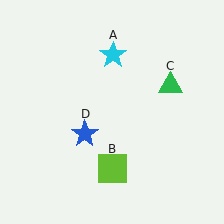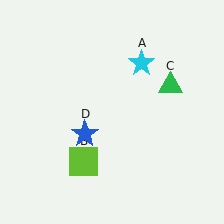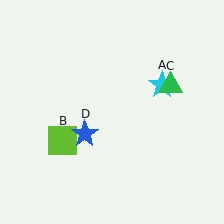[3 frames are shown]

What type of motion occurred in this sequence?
The cyan star (object A), lime square (object B) rotated clockwise around the center of the scene.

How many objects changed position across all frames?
2 objects changed position: cyan star (object A), lime square (object B).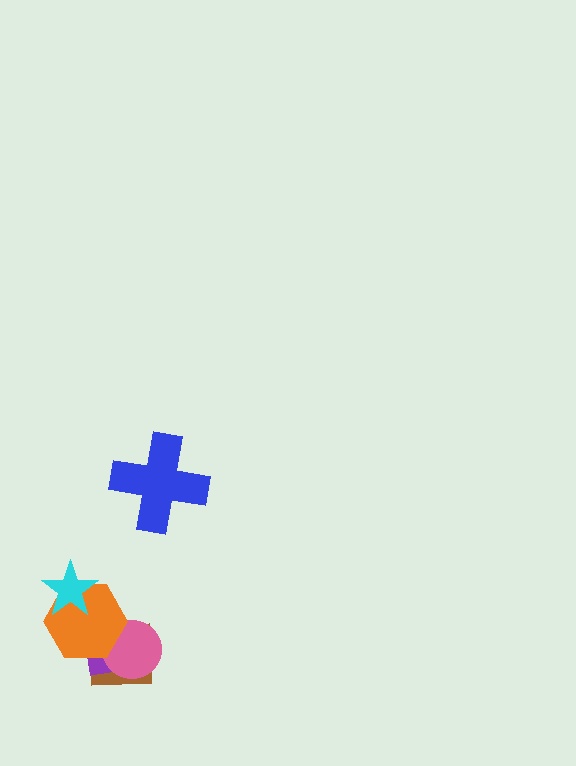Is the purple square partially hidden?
Yes, it is partially covered by another shape.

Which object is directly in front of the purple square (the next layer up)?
The pink circle is directly in front of the purple square.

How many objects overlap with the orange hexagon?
4 objects overlap with the orange hexagon.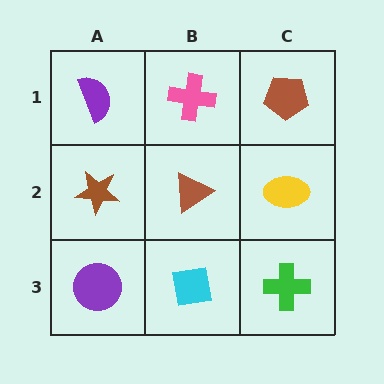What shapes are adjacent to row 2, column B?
A pink cross (row 1, column B), a cyan square (row 3, column B), a brown star (row 2, column A), a yellow ellipse (row 2, column C).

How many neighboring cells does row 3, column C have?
2.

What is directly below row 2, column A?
A purple circle.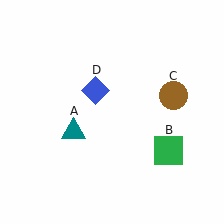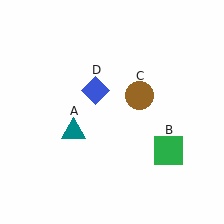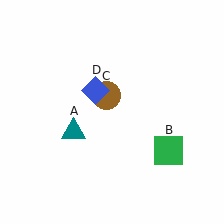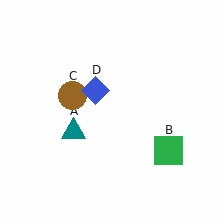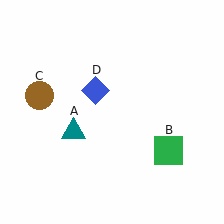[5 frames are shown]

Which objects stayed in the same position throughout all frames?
Teal triangle (object A) and green square (object B) and blue diamond (object D) remained stationary.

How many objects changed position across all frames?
1 object changed position: brown circle (object C).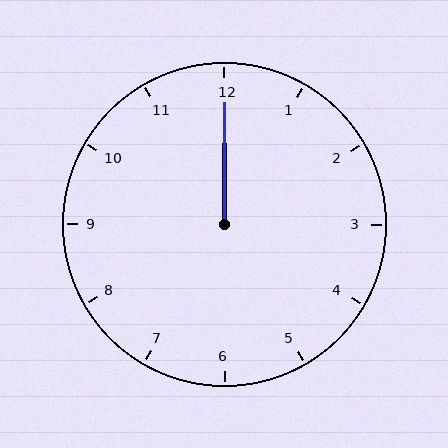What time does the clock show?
12:00.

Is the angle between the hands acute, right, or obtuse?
It is acute.